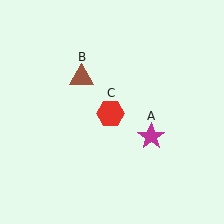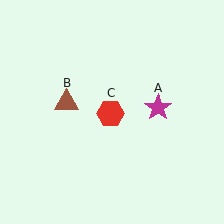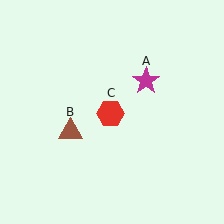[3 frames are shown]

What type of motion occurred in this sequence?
The magenta star (object A), brown triangle (object B) rotated counterclockwise around the center of the scene.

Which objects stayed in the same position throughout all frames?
Red hexagon (object C) remained stationary.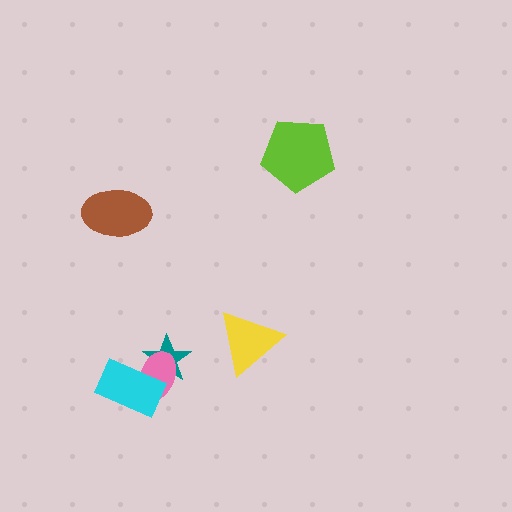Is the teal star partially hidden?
Yes, it is partially covered by another shape.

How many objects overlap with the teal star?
2 objects overlap with the teal star.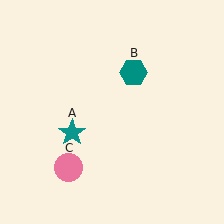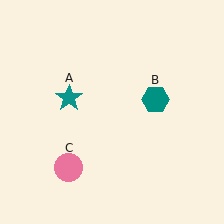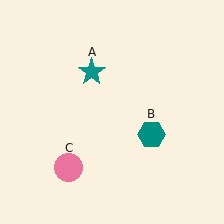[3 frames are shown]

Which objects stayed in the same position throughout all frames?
Pink circle (object C) remained stationary.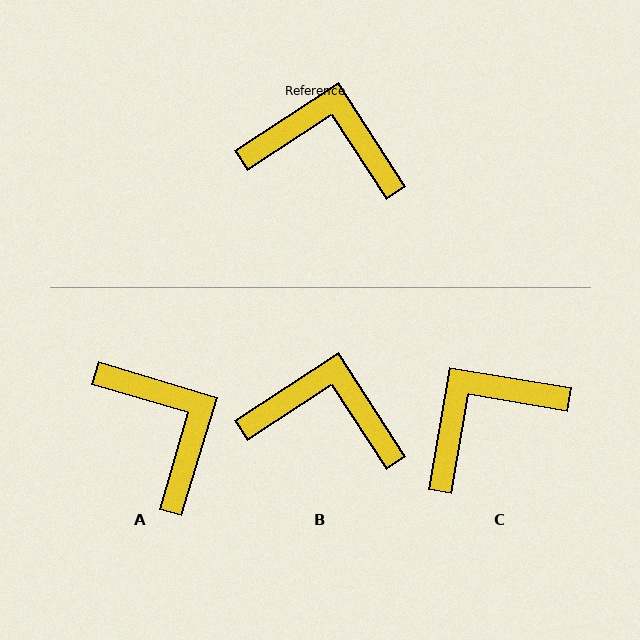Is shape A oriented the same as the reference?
No, it is off by about 50 degrees.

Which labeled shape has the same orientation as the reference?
B.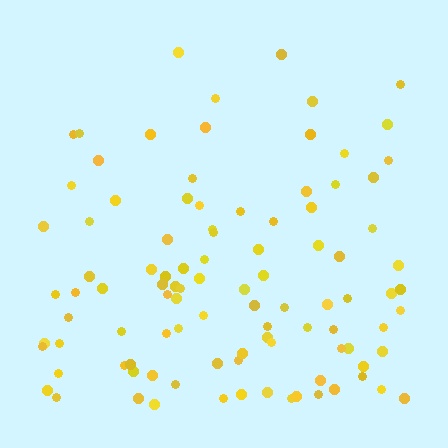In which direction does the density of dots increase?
From top to bottom, with the bottom side densest.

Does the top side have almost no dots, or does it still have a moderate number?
Still a moderate number, just noticeably fewer than the bottom.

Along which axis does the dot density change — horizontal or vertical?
Vertical.